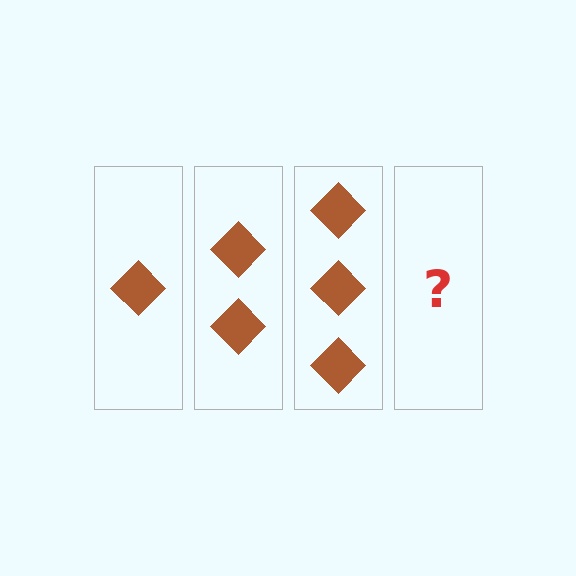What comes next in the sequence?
The next element should be 4 diamonds.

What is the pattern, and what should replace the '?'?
The pattern is that each step adds one more diamond. The '?' should be 4 diamonds.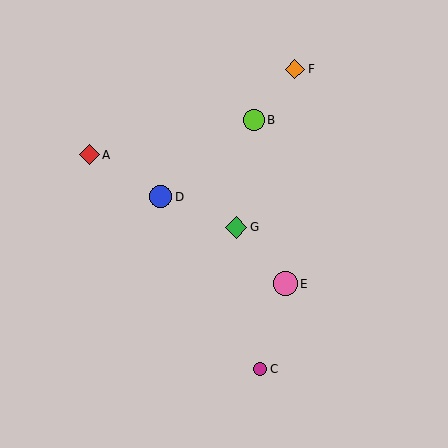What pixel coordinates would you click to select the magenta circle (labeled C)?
Click at (260, 369) to select the magenta circle C.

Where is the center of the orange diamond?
The center of the orange diamond is at (295, 69).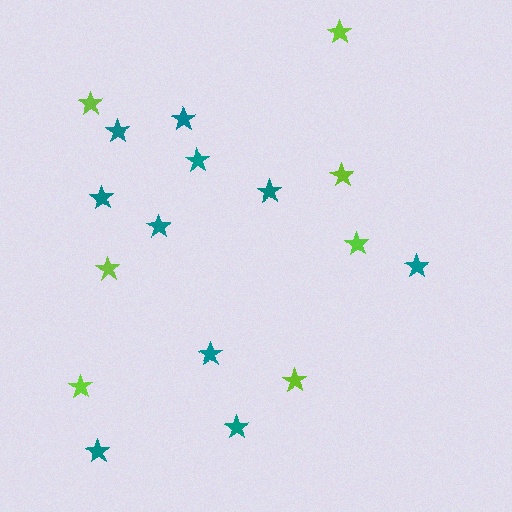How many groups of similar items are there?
There are 2 groups: one group of lime stars (7) and one group of teal stars (10).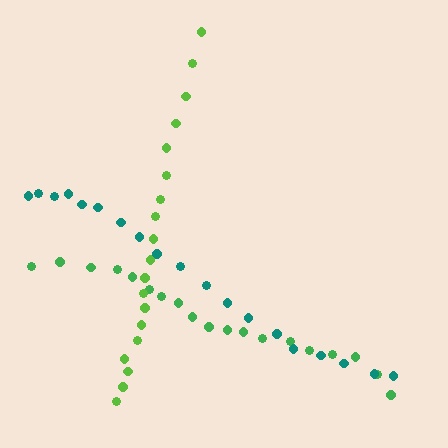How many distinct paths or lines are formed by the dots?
There are 3 distinct paths.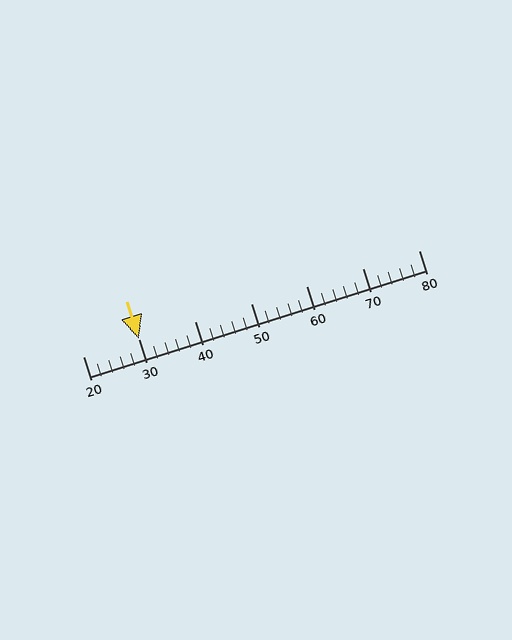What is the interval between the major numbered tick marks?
The major tick marks are spaced 10 units apart.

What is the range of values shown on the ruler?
The ruler shows values from 20 to 80.